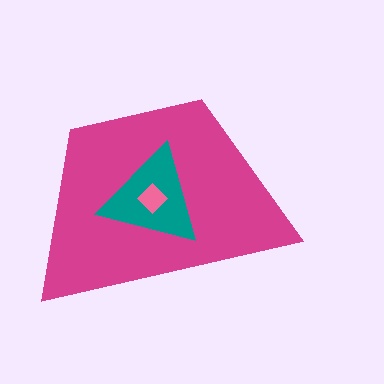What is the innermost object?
The pink diamond.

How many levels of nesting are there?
3.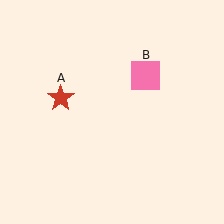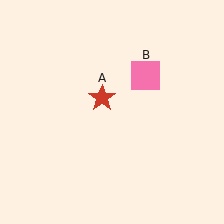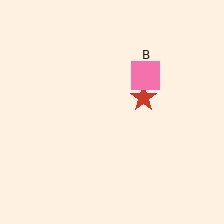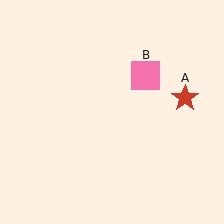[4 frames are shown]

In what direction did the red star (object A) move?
The red star (object A) moved right.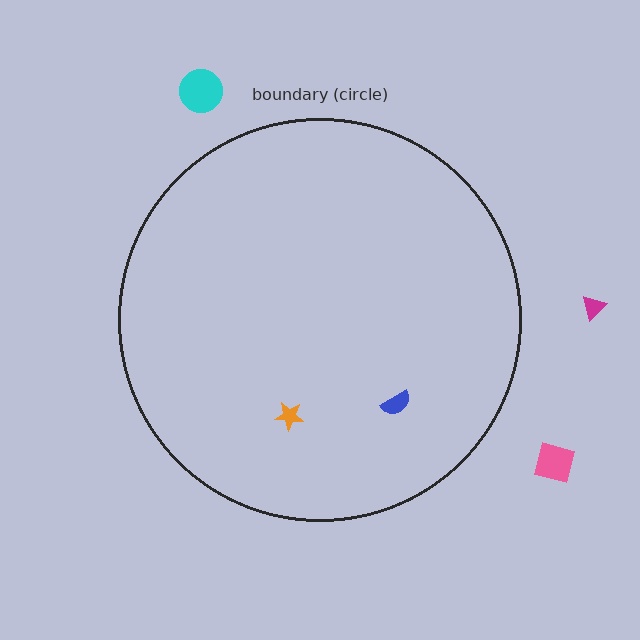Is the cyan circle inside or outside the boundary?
Outside.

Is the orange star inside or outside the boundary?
Inside.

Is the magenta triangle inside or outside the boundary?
Outside.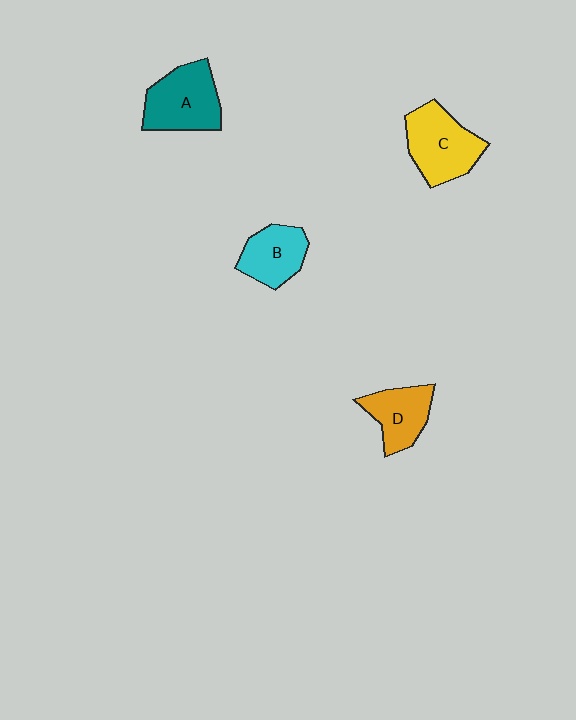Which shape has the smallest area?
Shape D (orange).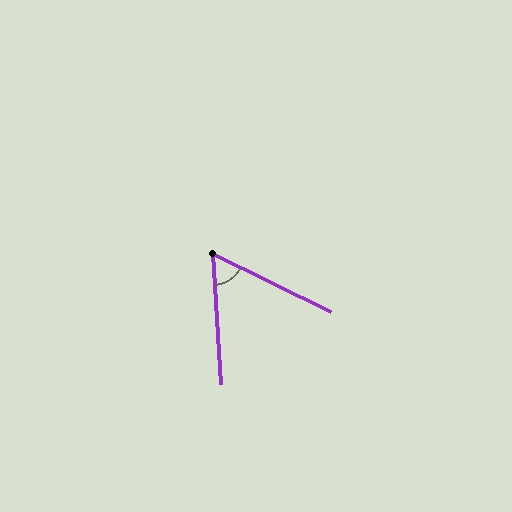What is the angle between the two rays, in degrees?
Approximately 60 degrees.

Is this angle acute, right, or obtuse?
It is acute.